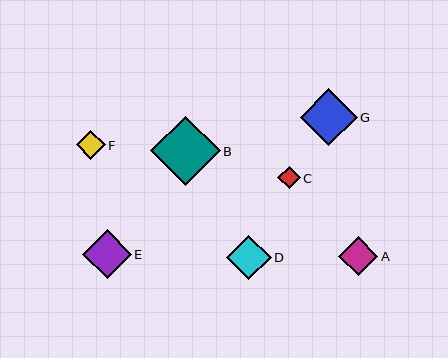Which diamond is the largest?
Diamond B is the largest with a size of approximately 69 pixels.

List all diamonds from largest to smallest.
From largest to smallest: B, G, E, D, A, F, C.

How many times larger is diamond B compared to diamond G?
Diamond B is approximately 1.2 times the size of diamond G.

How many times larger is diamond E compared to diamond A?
Diamond E is approximately 1.2 times the size of diamond A.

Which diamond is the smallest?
Diamond C is the smallest with a size of approximately 22 pixels.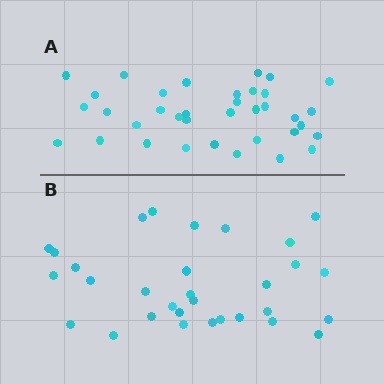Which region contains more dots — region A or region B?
Region A (the top region) has more dots.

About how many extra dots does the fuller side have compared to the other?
Region A has about 5 more dots than region B.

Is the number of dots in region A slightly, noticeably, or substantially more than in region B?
Region A has only slightly more — the two regions are fairly close. The ratio is roughly 1.2 to 1.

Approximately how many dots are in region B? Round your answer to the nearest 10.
About 30 dots. (The exact count is 31, which rounds to 30.)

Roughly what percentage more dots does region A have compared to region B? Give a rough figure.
About 15% more.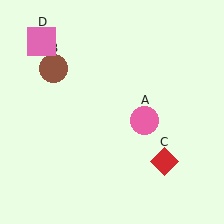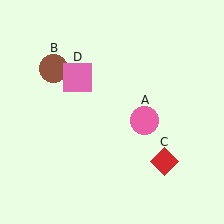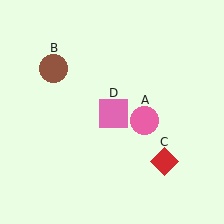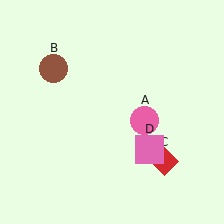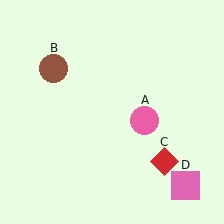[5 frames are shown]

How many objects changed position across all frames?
1 object changed position: pink square (object D).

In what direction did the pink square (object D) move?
The pink square (object D) moved down and to the right.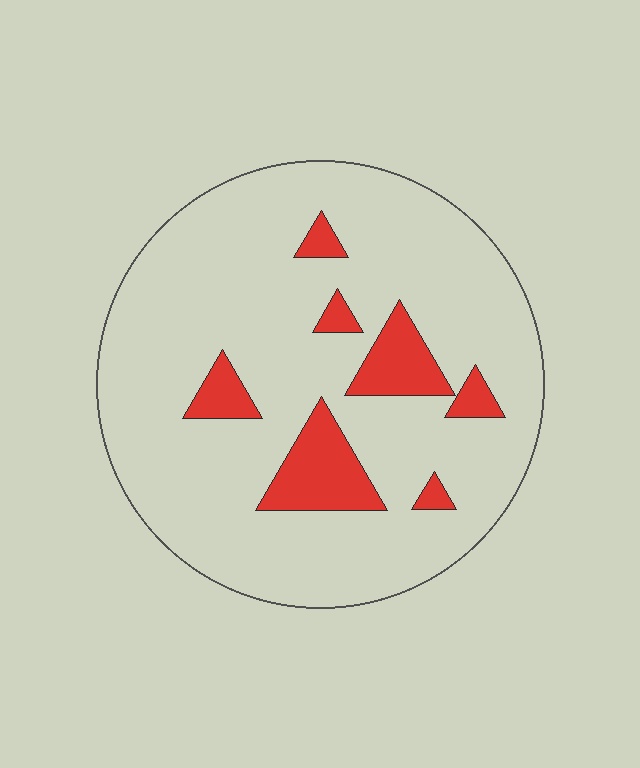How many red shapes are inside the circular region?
7.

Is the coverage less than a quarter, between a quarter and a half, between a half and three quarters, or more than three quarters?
Less than a quarter.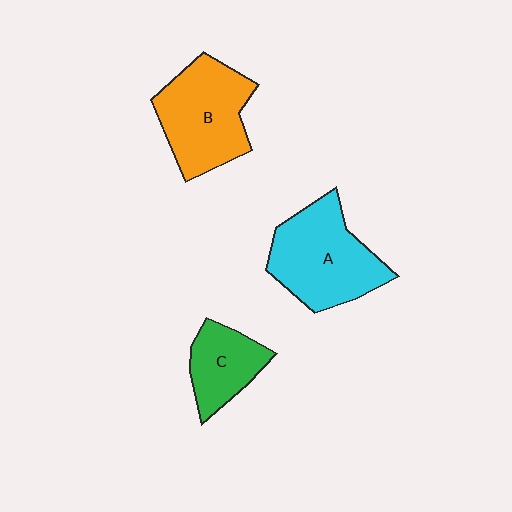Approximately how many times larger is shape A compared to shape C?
Approximately 1.8 times.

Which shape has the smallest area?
Shape C (green).